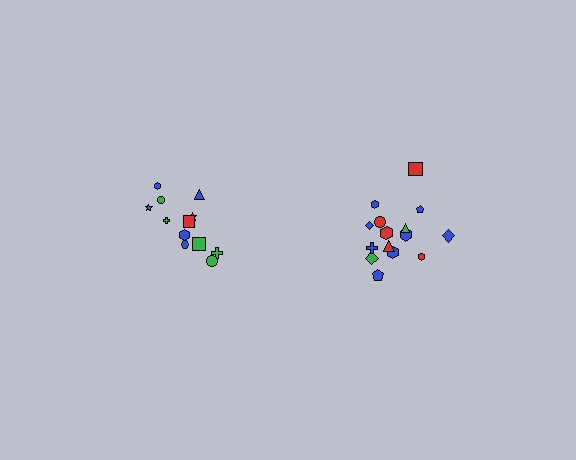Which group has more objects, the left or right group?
The right group.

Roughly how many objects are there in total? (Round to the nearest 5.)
Roughly 25 objects in total.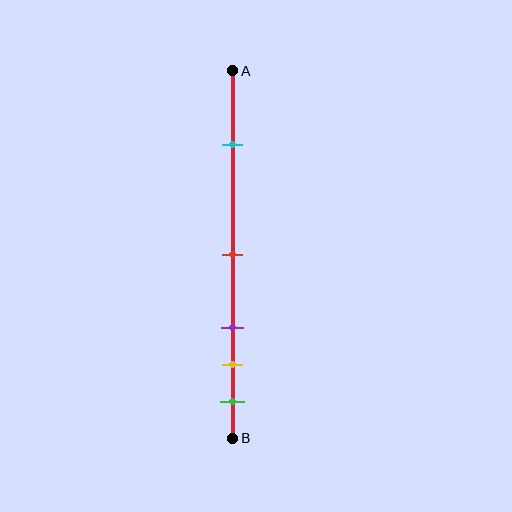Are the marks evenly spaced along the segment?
No, the marks are not evenly spaced.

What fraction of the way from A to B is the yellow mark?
The yellow mark is approximately 80% (0.8) of the way from A to B.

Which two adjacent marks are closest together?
The yellow and green marks are the closest adjacent pair.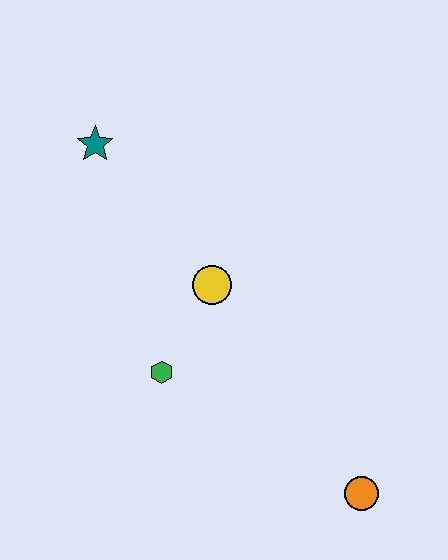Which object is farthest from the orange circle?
The teal star is farthest from the orange circle.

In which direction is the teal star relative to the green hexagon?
The teal star is above the green hexagon.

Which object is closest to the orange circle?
The green hexagon is closest to the orange circle.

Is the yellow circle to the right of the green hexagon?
Yes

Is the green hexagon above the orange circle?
Yes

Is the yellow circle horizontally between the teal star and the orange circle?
Yes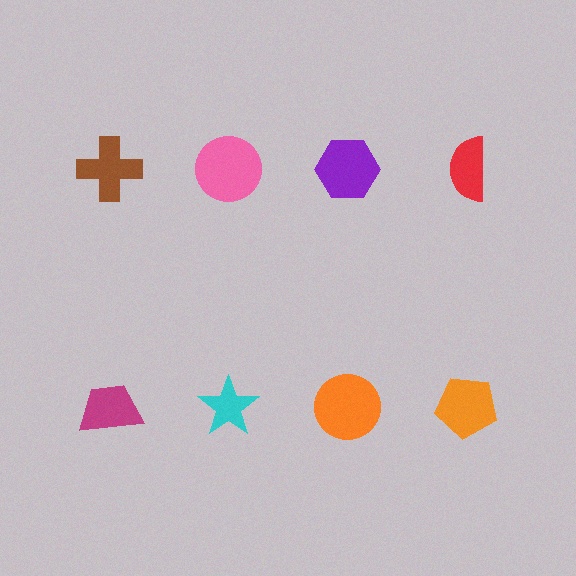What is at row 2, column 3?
An orange circle.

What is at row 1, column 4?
A red semicircle.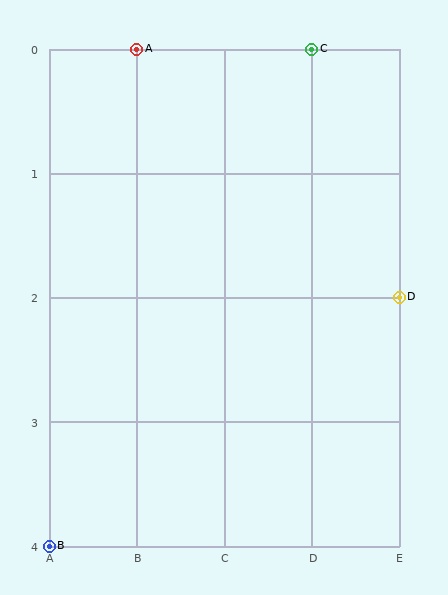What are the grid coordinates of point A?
Point A is at grid coordinates (B, 0).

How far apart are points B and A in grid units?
Points B and A are 1 column and 4 rows apart (about 4.1 grid units diagonally).